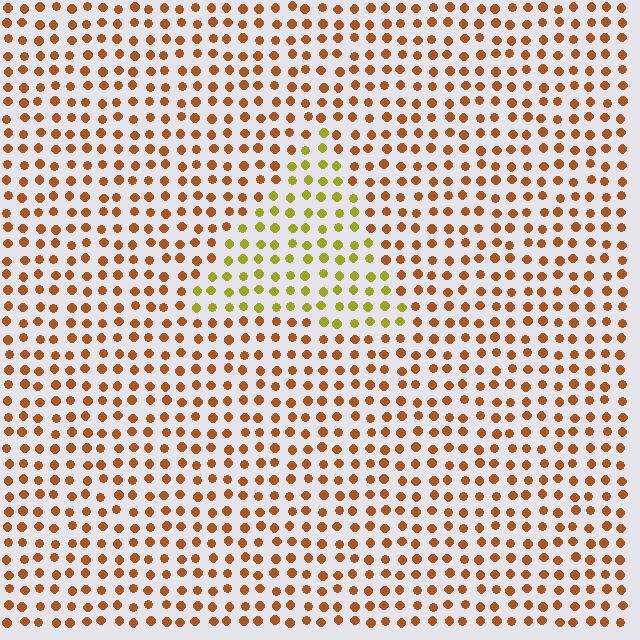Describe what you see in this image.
The image is filled with small brown elements in a uniform arrangement. A triangle-shaped region is visible where the elements are tinted to a slightly different hue, forming a subtle color boundary.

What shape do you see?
I see a triangle.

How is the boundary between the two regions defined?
The boundary is defined purely by a slight shift in hue (about 41 degrees). Spacing, size, and orientation are identical on both sides.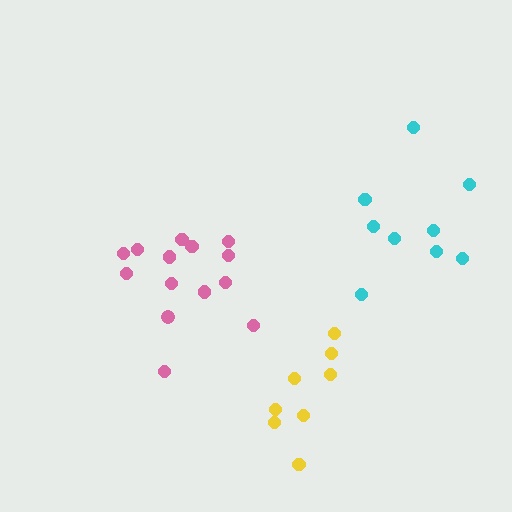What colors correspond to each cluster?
The clusters are colored: cyan, yellow, pink.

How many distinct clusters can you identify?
There are 3 distinct clusters.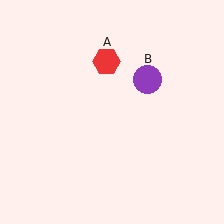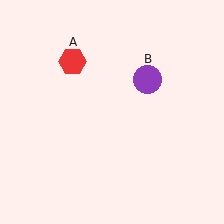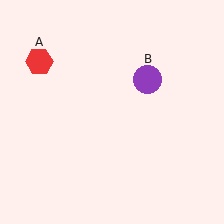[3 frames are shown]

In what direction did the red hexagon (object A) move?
The red hexagon (object A) moved left.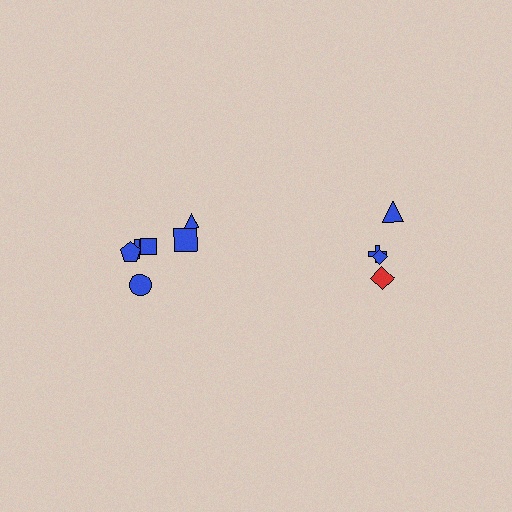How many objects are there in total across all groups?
There are 10 objects.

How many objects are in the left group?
There are 6 objects.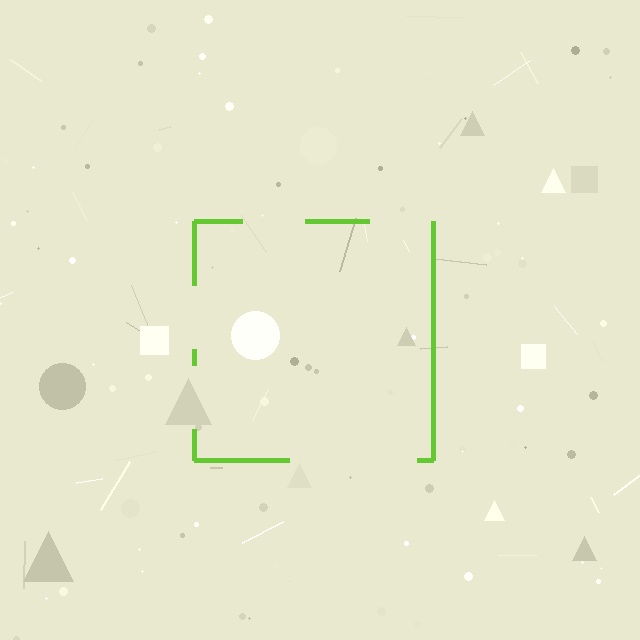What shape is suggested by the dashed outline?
The dashed outline suggests a square.